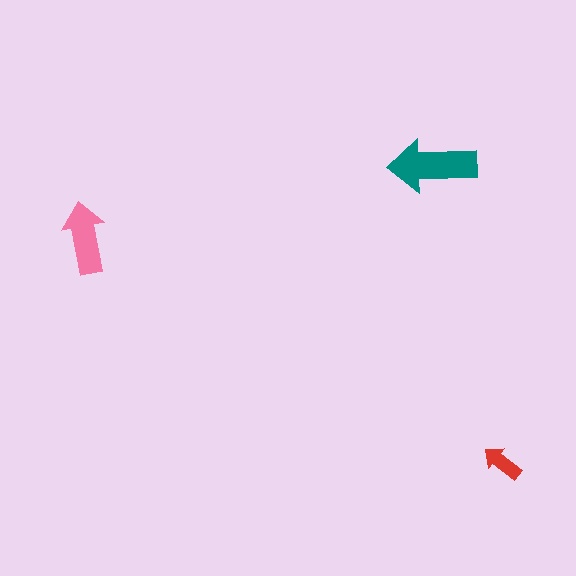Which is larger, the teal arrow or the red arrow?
The teal one.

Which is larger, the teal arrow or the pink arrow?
The teal one.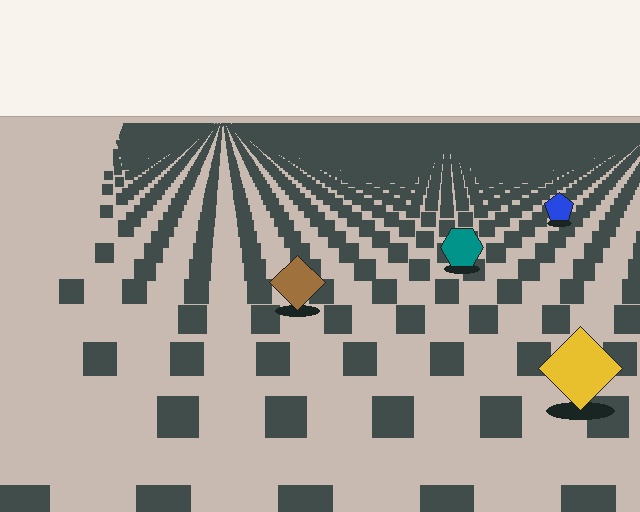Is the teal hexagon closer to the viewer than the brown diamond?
No. The brown diamond is closer — you can tell from the texture gradient: the ground texture is coarser near it.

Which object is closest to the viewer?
The yellow diamond is closest. The texture marks near it are larger and more spread out.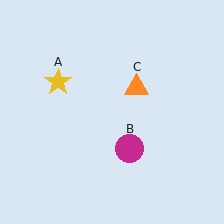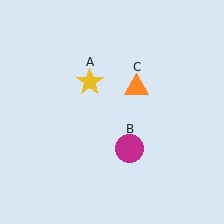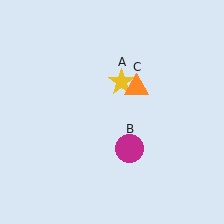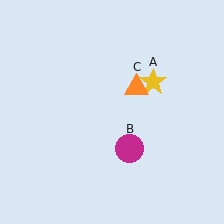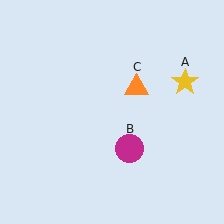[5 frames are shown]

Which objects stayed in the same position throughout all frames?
Magenta circle (object B) and orange triangle (object C) remained stationary.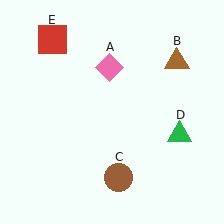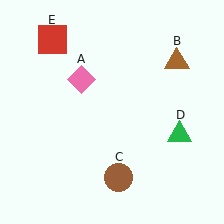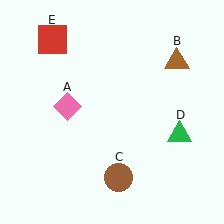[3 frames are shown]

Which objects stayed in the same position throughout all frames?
Brown triangle (object B) and brown circle (object C) and green triangle (object D) and red square (object E) remained stationary.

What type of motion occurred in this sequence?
The pink diamond (object A) rotated counterclockwise around the center of the scene.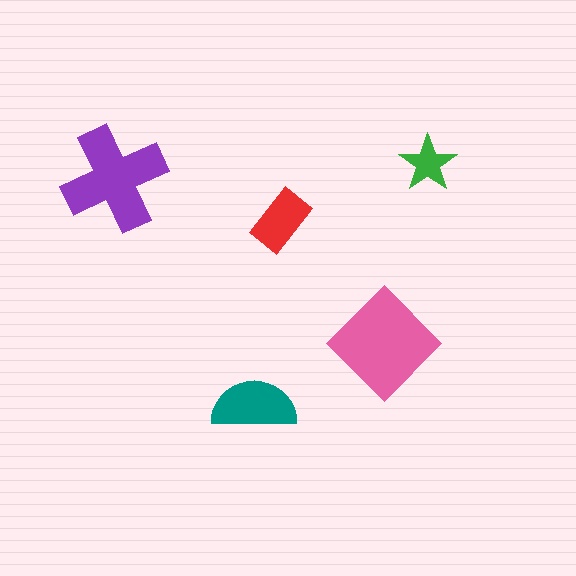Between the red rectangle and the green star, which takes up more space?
The red rectangle.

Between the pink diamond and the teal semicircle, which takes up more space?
The pink diamond.